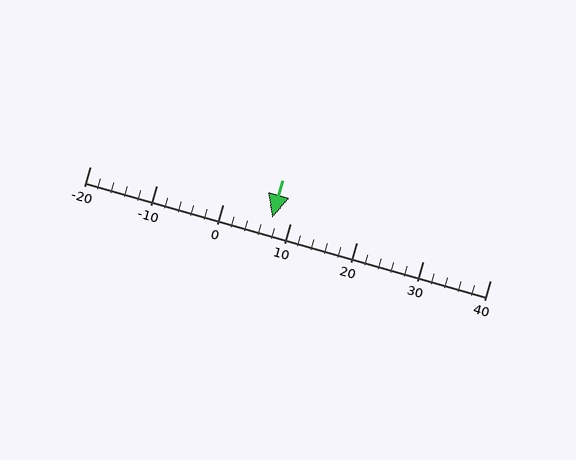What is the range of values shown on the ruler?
The ruler shows values from -20 to 40.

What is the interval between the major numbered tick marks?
The major tick marks are spaced 10 units apart.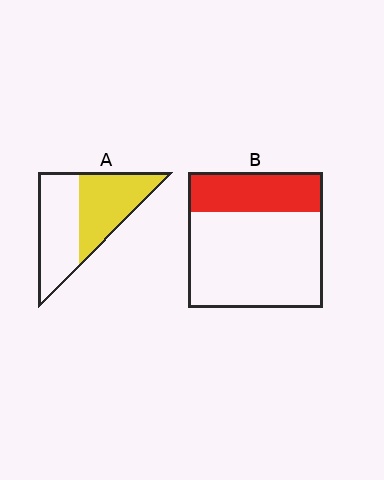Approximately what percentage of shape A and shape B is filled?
A is approximately 50% and B is approximately 30%.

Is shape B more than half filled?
No.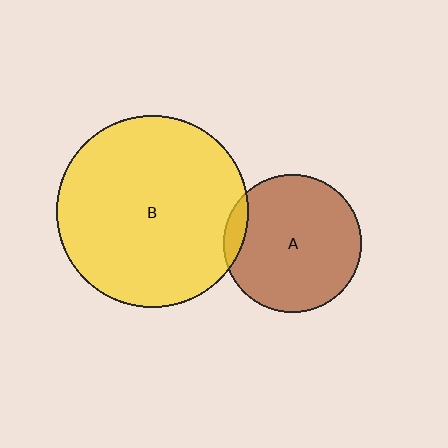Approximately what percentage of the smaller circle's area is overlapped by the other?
Approximately 10%.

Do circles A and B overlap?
Yes.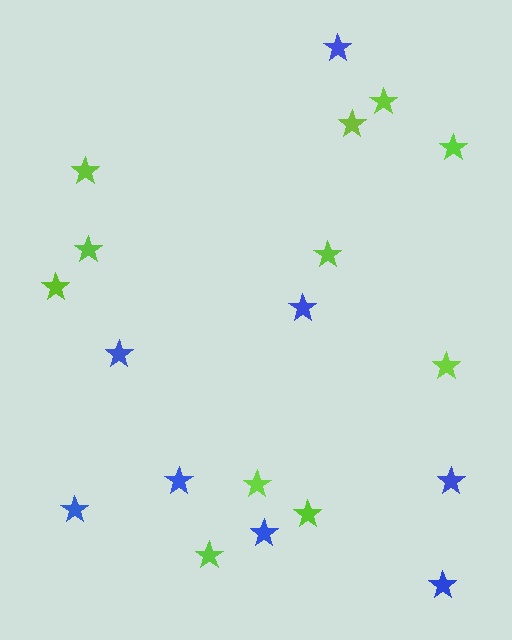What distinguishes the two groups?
There are 2 groups: one group of blue stars (8) and one group of lime stars (11).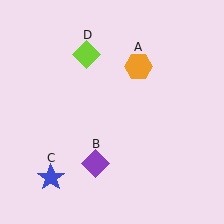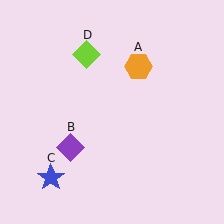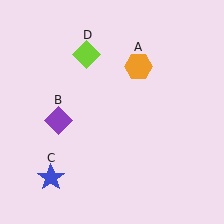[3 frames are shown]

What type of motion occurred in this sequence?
The purple diamond (object B) rotated clockwise around the center of the scene.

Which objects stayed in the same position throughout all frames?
Orange hexagon (object A) and blue star (object C) and lime diamond (object D) remained stationary.